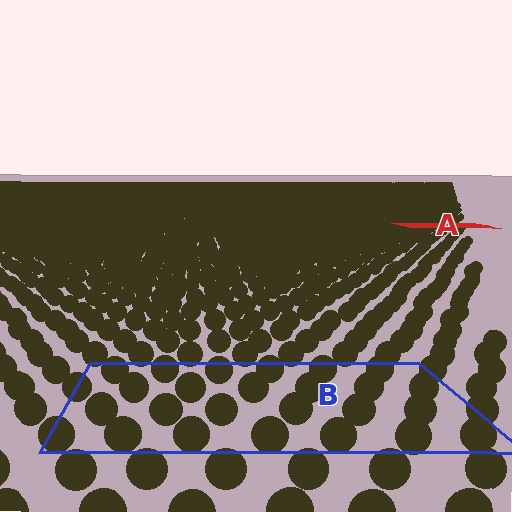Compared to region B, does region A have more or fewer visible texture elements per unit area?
Region A has more texture elements per unit area — they are packed more densely because it is farther away.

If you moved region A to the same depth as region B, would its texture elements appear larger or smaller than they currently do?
They would appear larger. At a closer depth, the same texture elements are projected at a bigger on-screen size.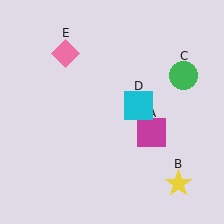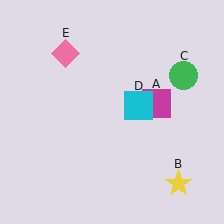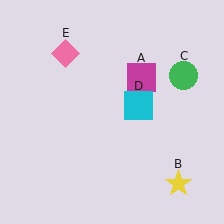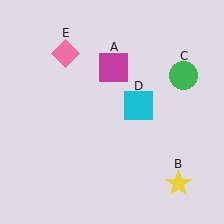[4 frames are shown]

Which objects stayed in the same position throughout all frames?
Yellow star (object B) and green circle (object C) and cyan square (object D) and pink diamond (object E) remained stationary.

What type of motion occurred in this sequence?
The magenta square (object A) rotated counterclockwise around the center of the scene.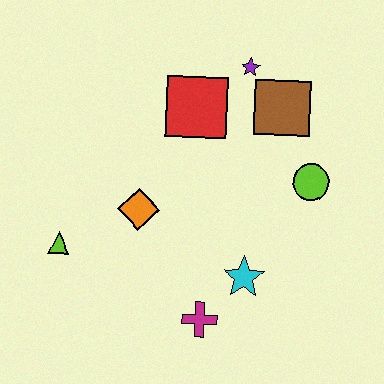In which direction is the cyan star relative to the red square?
The cyan star is below the red square.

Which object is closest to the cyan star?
The magenta cross is closest to the cyan star.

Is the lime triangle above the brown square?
No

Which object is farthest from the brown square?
The lime triangle is farthest from the brown square.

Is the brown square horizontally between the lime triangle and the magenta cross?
No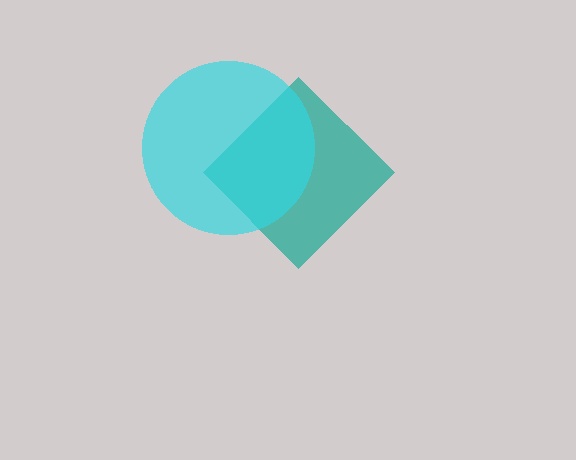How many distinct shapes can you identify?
There are 2 distinct shapes: a teal diamond, a cyan circle.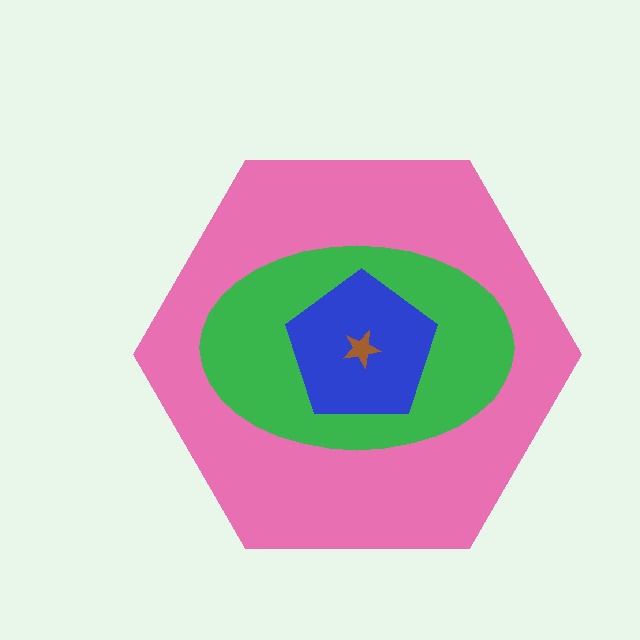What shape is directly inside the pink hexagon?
The green ellipse.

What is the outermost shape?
The pink hexagon.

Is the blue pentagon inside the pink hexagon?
Yes.